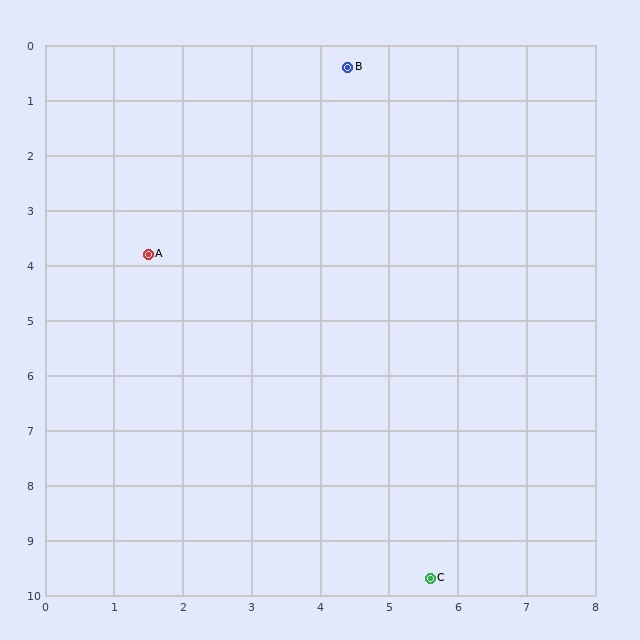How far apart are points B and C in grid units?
Points B and C are about 9.4 grid units apart.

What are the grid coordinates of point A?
Point A is at approximately (1.5, 3.8).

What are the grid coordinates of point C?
Point C is at approximately (5.6, 9.7).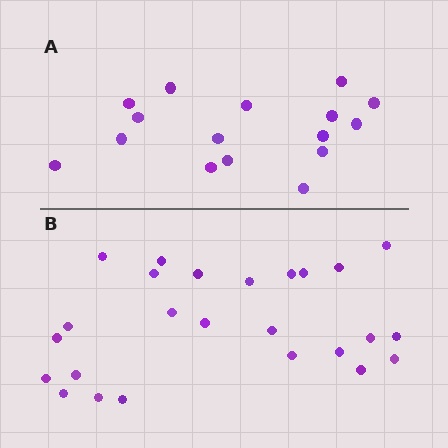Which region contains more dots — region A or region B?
Region B (the bottom region) has more dots.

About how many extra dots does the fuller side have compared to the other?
Region B has roughly 8 or so more dots than region A.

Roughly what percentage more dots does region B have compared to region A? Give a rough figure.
About 55% more.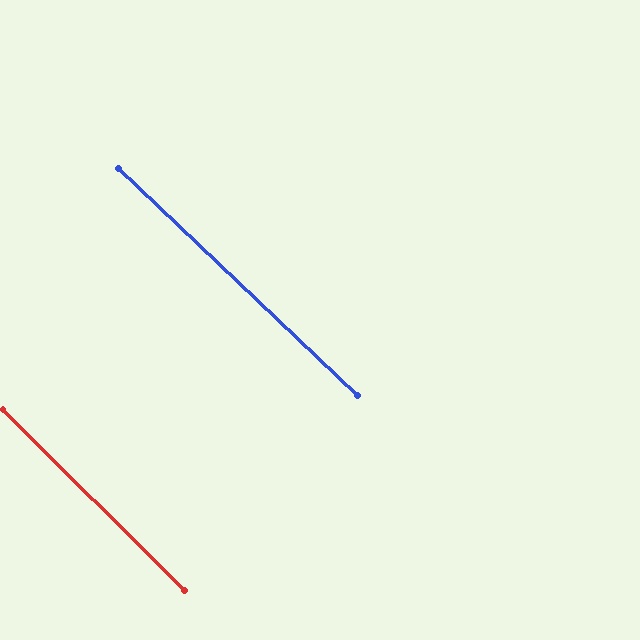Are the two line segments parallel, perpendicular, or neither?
Parallel — their directions differ by only 1.2°.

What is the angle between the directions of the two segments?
Approximately 1 degree.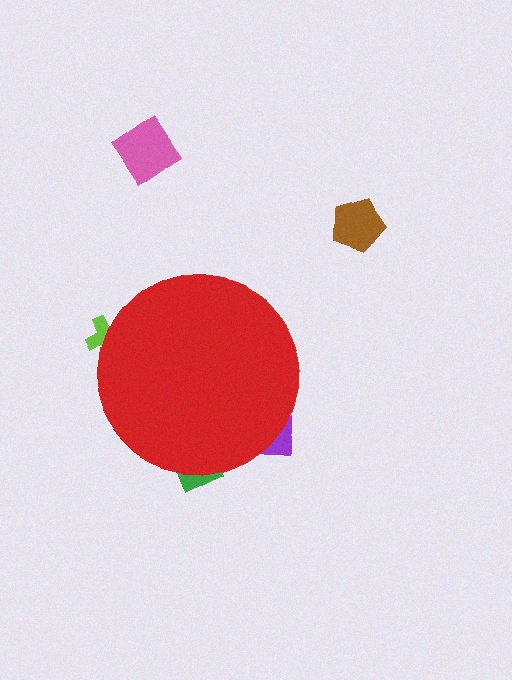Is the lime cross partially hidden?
Yes, the lime cross is partially hidden behind the red circle.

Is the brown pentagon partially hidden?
No, the brown pentagon is fully visible.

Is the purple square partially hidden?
Yes, the purple square is partially hidden behind the red circle.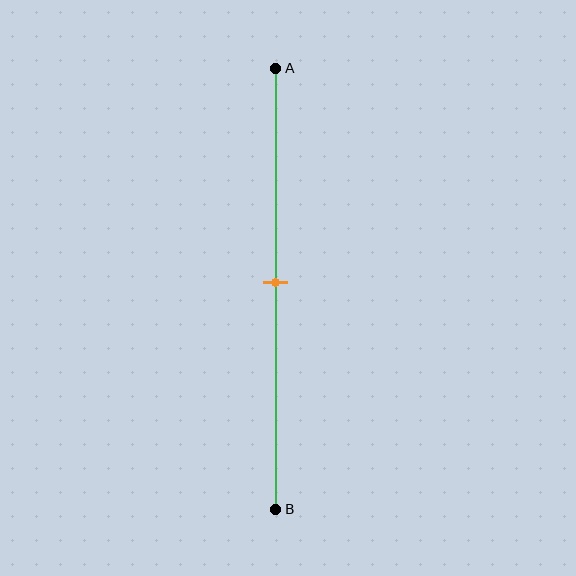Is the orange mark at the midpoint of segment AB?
Yes, the mark is approximately at the midpoint.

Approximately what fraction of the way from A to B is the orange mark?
The orange mark is approximately 50% of the way from A to B.